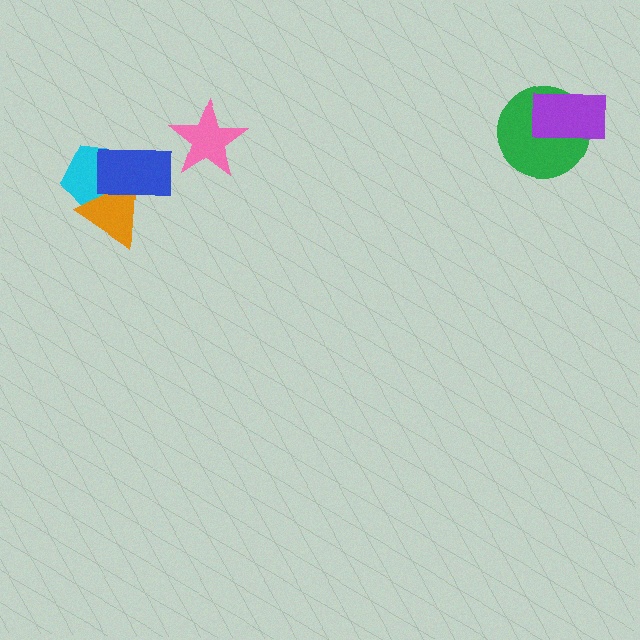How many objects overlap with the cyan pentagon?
2 objects overlap with the cyan pentagon.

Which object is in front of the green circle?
The purple rectangle is in front of the green circle.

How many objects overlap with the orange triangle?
2 objects overlap with the orange triangle.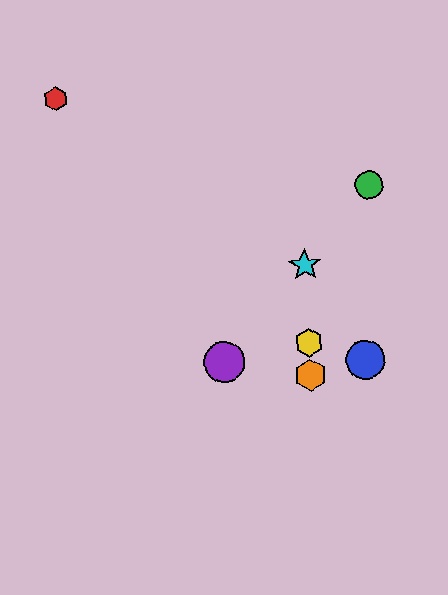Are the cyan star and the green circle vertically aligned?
No, the cyan star is at x≈305 and the green circle is at x≈369.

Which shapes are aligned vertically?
The yellow hexagon, the orange hexagon, the cyan star are aligned vertically.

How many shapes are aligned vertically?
3 shapes (the yellow hexagon, the orange hexagon, the cyan star) are aligned vertically.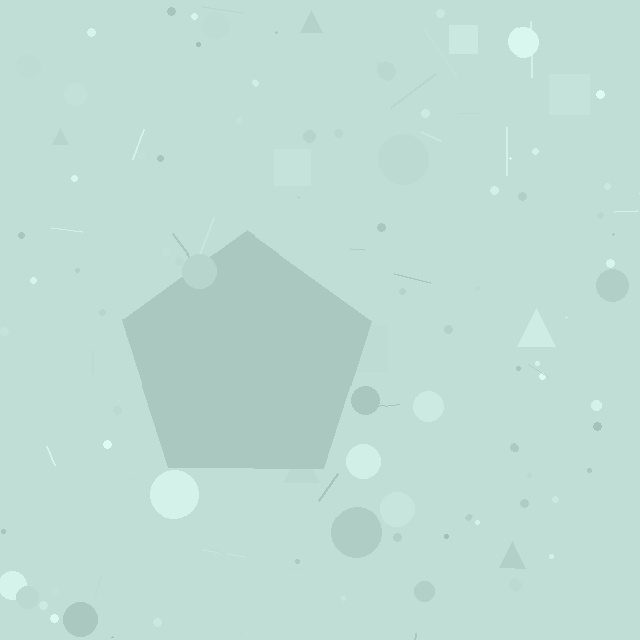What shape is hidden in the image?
A pentagon is hidden in the image.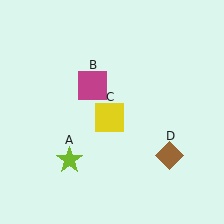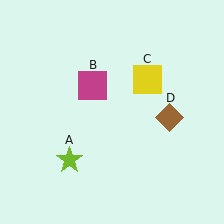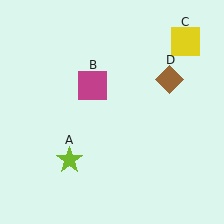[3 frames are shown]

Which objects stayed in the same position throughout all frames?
Lime star (object A) and magenta square (object B) remained stationary.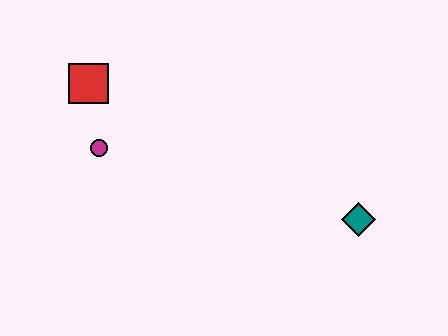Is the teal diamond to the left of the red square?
No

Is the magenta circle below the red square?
Yes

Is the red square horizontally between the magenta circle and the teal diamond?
No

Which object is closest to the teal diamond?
The magenta circle is closest to the teal diamond.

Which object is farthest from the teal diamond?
The red square is farthest from the teal diamond.